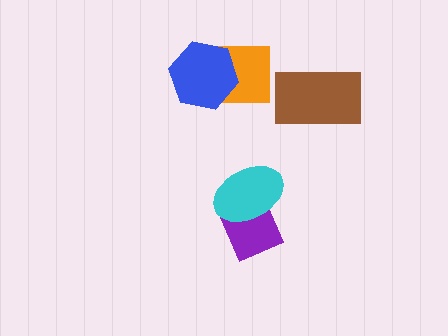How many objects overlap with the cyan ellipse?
1 object overlaps with the cyan ellipse.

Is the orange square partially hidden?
Yes, it is partially covered by another shape.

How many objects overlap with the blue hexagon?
1 object overlaps with the blue hexagon.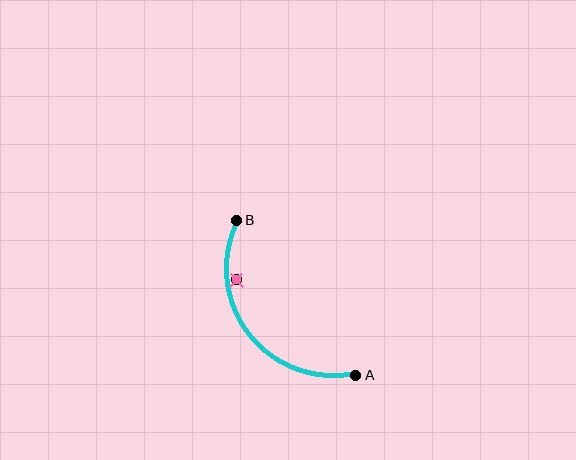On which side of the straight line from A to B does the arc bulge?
The arc bulges below and to the left of the straight line connecting A and B.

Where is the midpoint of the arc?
The arc midpoint is the point on the curve farthest from the straight line joining A and B. It sits below and to the left of that line.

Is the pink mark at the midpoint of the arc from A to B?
No — the pink mark does not lie on the arc at all. It sits slightly inside the curve.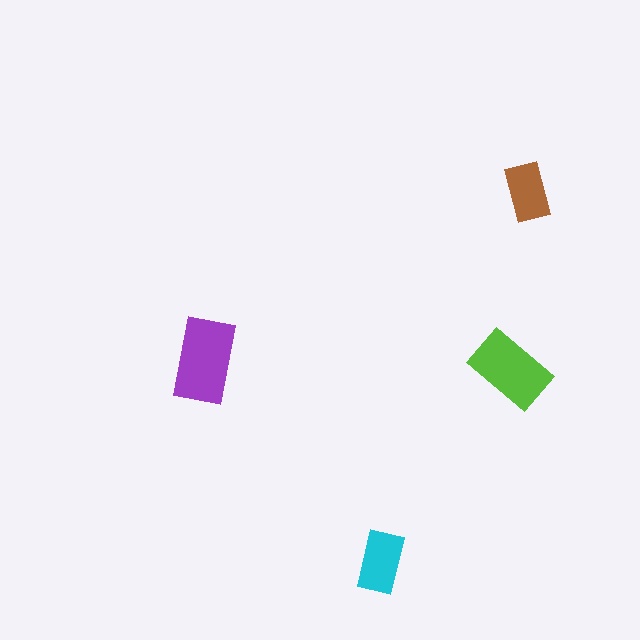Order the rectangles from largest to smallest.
the purple one, the lime one, the cyan one, the brown one.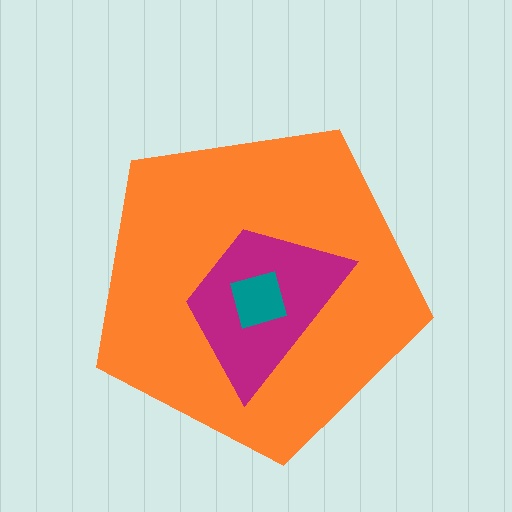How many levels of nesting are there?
3.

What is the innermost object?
The teal square.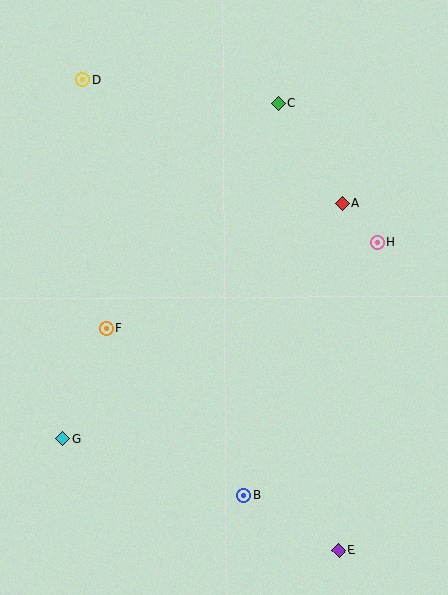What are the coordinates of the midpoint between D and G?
The midpoint between D and G is at (72, 259).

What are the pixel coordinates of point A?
Point A is at (343, 203).